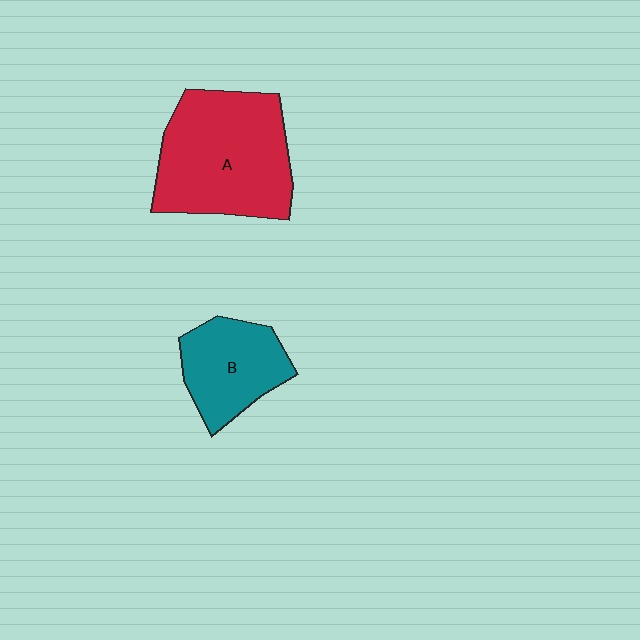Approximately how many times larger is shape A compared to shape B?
Approximately 1.8 times.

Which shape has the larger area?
Shape A (red).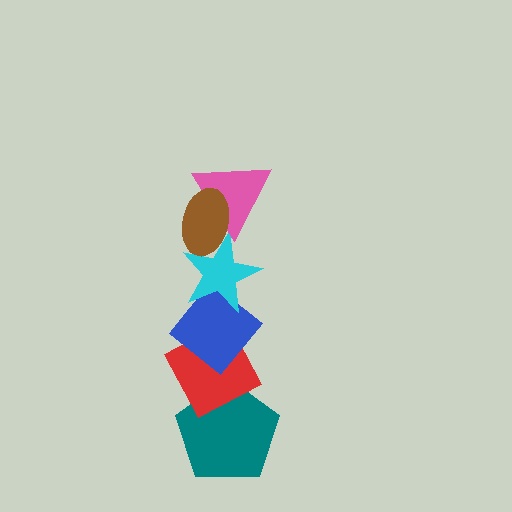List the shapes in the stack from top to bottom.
From top to bottom: the brown ellipse, the pink triangle, the cyan star, the blue diamond, the red diamond, the teal pentagon.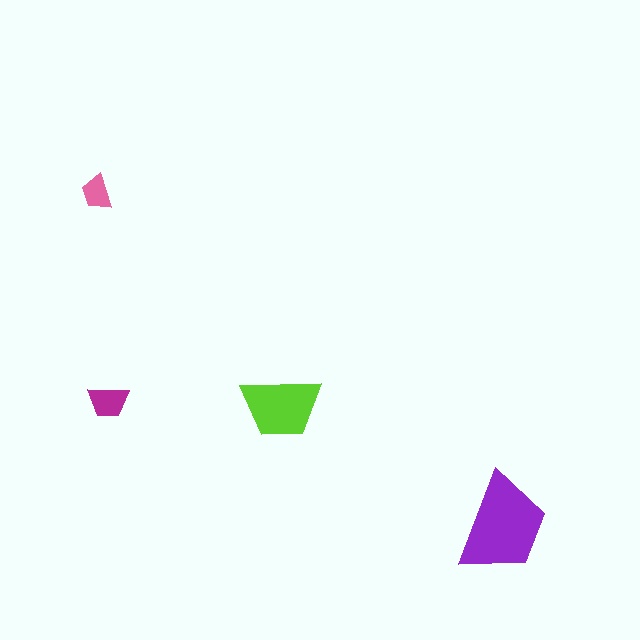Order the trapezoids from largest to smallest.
the purple one, the lime one, the magenta one, the pink one.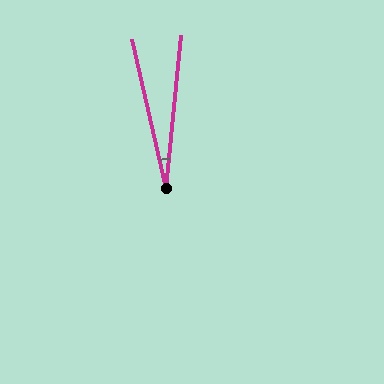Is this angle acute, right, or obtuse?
It is acute.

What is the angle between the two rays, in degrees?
Approximately 19 degrees.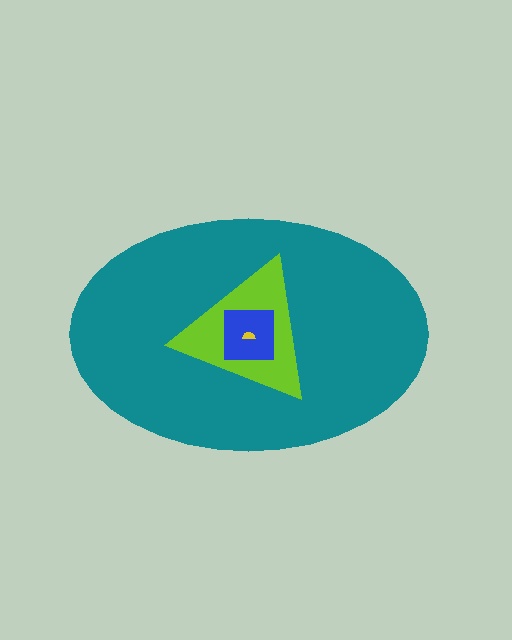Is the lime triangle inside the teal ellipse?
Yes.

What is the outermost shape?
The teal ellipse.